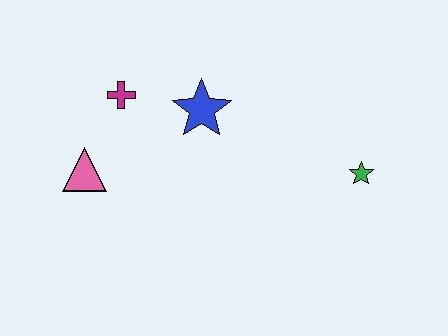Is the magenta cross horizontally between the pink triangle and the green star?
Yes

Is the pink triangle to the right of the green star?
No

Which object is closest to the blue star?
The magenta cross is closest to the blue star.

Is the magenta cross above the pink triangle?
Yes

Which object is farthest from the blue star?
The green star is farthest from the blue star.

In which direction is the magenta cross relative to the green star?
The magenta cross is to the left of the green star.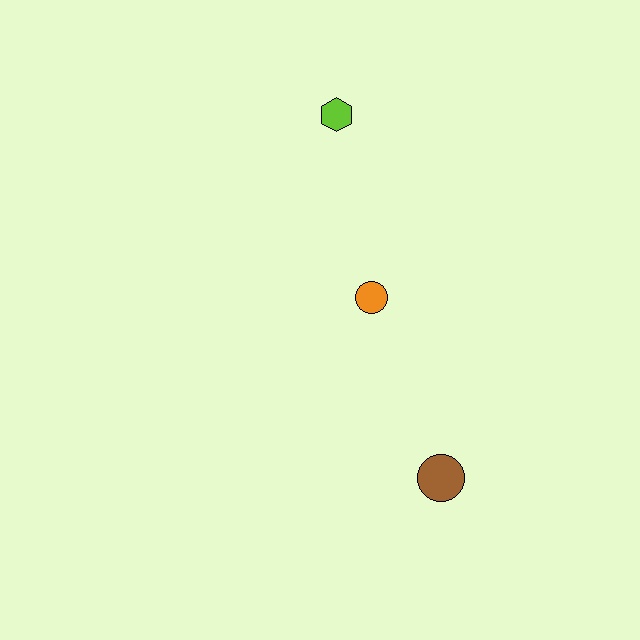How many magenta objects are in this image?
There are no magenta objects.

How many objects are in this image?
There are 3 objects.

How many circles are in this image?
There are 2 circles.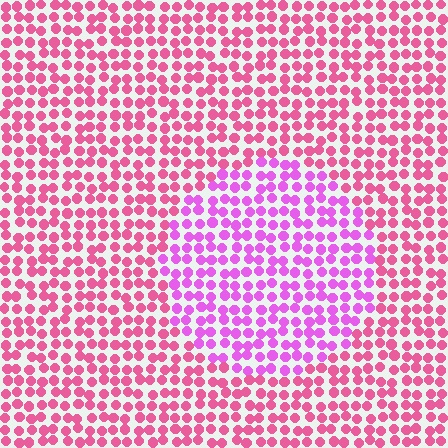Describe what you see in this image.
The image is filled with small pink elements in a uniform arrangement. A circle-shaped region is visible where the elements are tinted to a slightly different hue, forming a subtle color boundary.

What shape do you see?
I see a circle.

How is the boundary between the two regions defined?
The boundary is defined purely by a slight shift in hue (about 35 degrees). Spacing, size, and orientation are identical on both sides.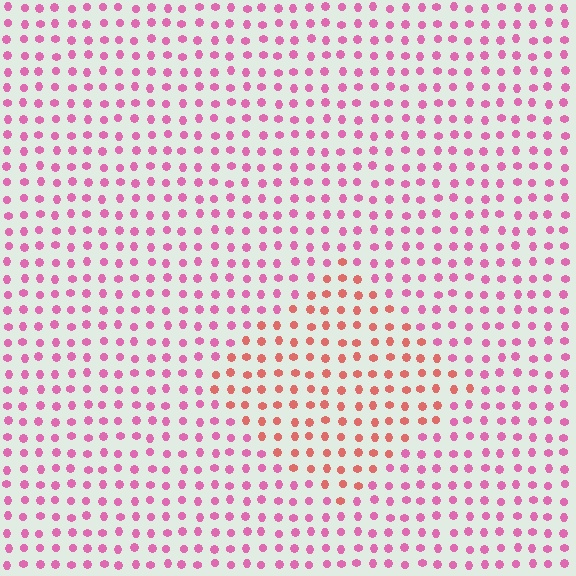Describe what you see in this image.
The image is filled with small pink elements in a uniform arrangement. A diamond-shaped region is visible where the elements are tinted to a slightly different hue, forming a subtle color boundary.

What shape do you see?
I see a diamond.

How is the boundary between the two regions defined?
The boundary is defined purely by a slight shift in hue (about 38 degrees). Spacing, size, and orientation are identical on both sides.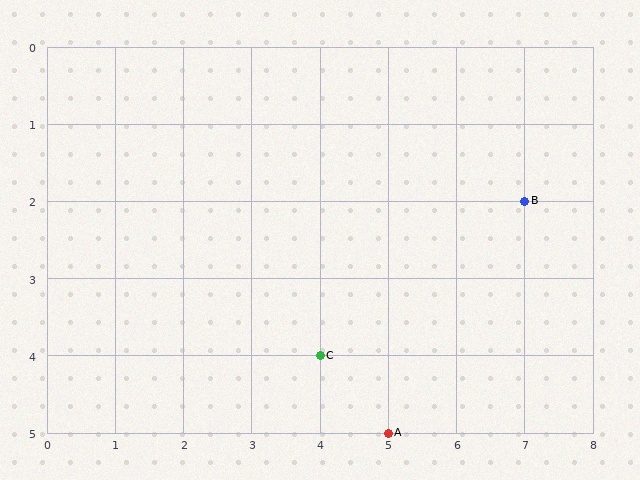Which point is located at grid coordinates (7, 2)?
Point B is at (7, 2).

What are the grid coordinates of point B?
Point B is at grid coordinates (7, 2).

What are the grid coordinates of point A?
Point A is at grid coordinates (5, 5).